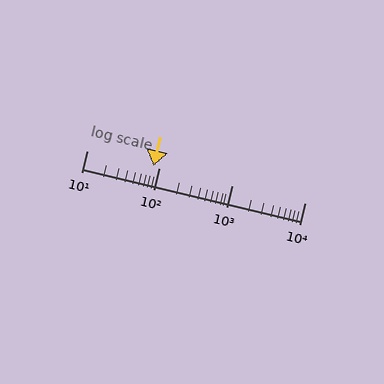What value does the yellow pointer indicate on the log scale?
The pointer indicates approximately 83.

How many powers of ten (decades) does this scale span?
The scale spans 3 decades, from 10 to 10000.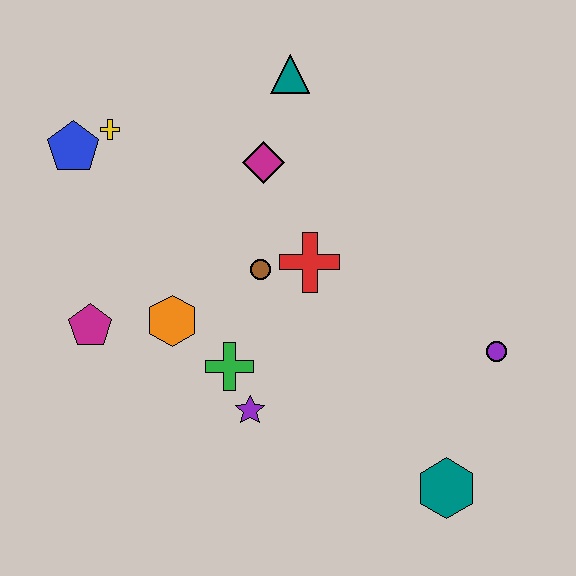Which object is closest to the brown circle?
The red cross is closest to the brown circle.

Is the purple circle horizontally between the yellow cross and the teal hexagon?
No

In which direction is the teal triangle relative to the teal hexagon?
The teal triangle is above the teal hexagon.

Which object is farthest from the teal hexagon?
The blue pentagon is farthest from the teal hexagon.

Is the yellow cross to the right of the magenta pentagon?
Yes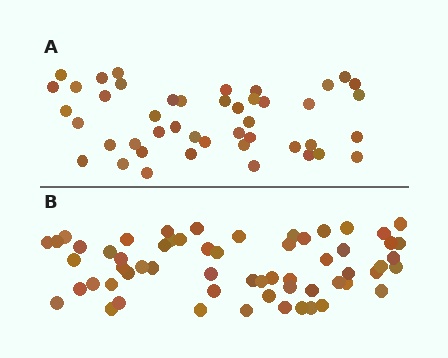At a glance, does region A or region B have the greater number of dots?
Region B (the bottom region) has more dots.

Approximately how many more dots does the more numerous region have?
Region B has approximately 15 more dots than region A.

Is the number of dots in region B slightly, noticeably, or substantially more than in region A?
Region B has noticeably more, but not dramatically so. The ratio is roughly 1.3 to 1.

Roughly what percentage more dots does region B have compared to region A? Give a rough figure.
About 35% more.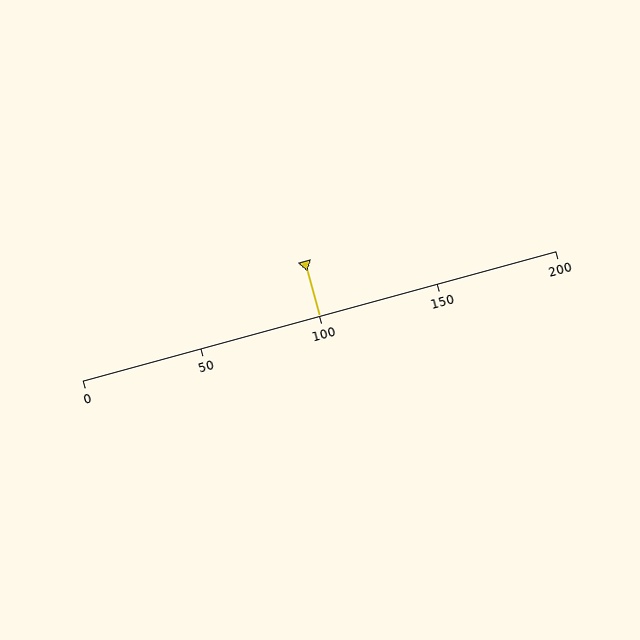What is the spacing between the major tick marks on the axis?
The major ticks are spaced 50 apart.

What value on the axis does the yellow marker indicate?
The marker indicates approximately 100.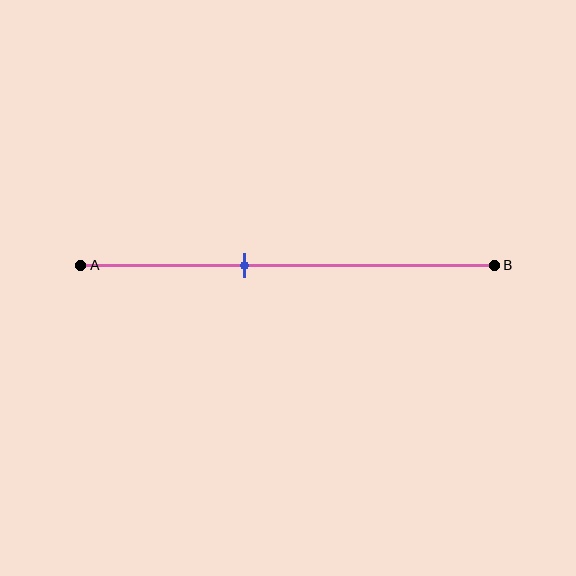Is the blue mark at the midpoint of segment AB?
No, the mark is at about 40% from A, not at the 50% midpoint.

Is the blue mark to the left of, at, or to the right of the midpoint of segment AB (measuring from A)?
The blue mark is to the left of the midpoint of segment AB.